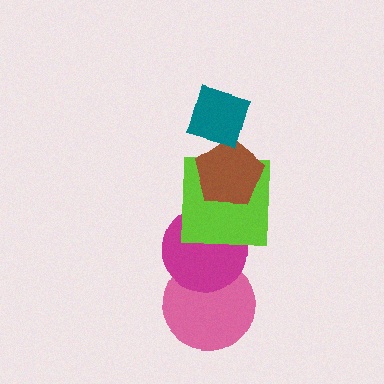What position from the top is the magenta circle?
The magenta circle is 4th from the top.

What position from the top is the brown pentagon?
The brown pentagon is 2nd from the top.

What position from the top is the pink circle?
The pink circle is 5th from the top.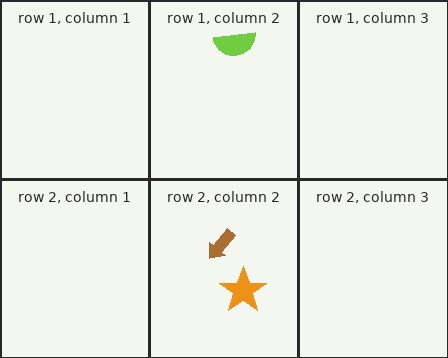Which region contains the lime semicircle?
The row 1, column 2 region.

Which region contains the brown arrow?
The row 2, column 2 region.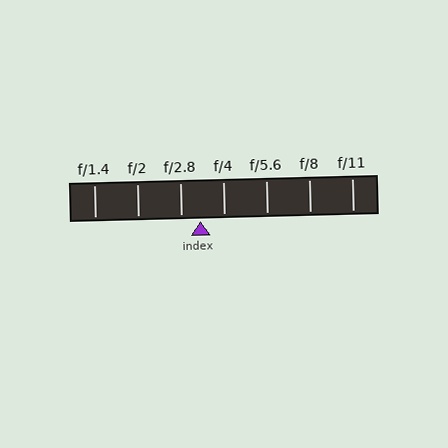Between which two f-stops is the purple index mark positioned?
The index mark is between f/2.8 and f/4.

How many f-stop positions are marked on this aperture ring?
There are 7 f-stop positions marked.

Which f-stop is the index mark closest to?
The index mark is closest to f/2.8.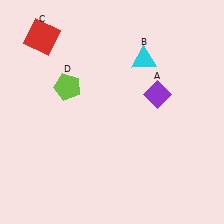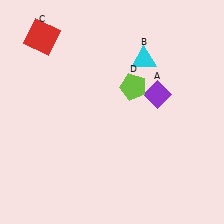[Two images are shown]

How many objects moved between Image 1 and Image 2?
1 object moved between the two images.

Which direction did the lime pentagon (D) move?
The lime pentagon (D) moved right.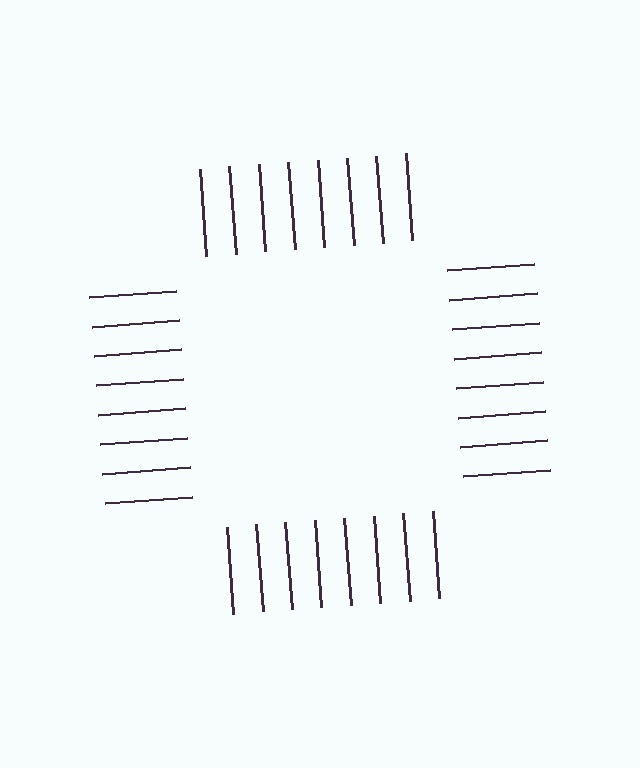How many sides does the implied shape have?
4 sides — the line-ends trace a square.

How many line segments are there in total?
32 — 8 along each of the 4 edges.